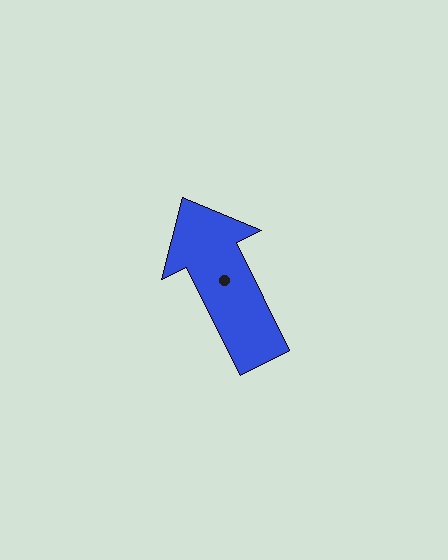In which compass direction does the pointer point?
Northwest.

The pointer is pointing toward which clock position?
Roughly 11 o'clock.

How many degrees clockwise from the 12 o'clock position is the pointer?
Approximately 334 degrees.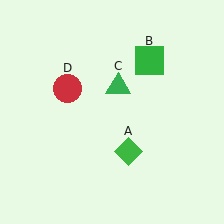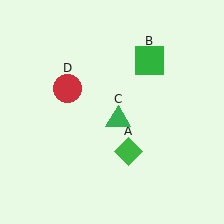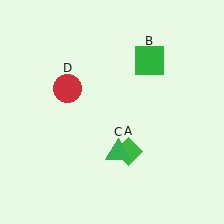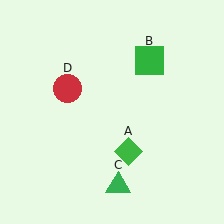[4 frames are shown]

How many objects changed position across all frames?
1 object changed position: green triangle (object C).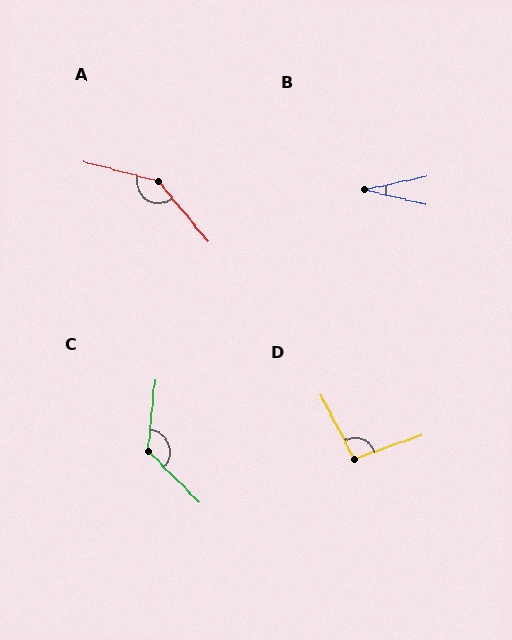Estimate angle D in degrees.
Approximately 98 degrees.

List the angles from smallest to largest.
B (25°), D (98°), C (129°), A (144°).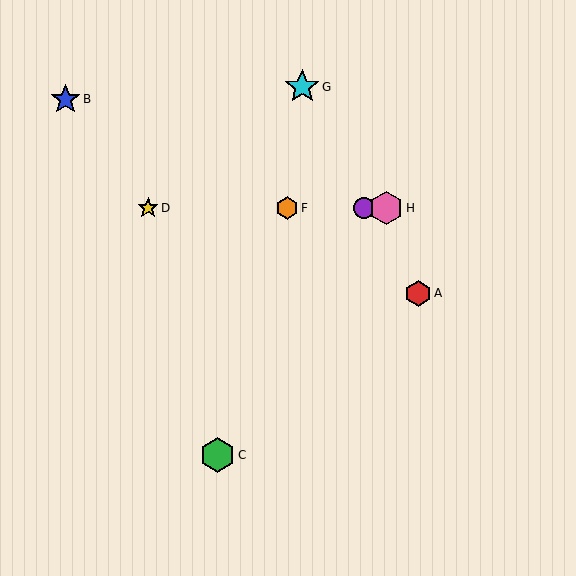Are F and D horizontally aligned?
Yes, both are at y≈208.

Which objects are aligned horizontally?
Objects D, E, F, H are aligned horizontally.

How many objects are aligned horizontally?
4 objects (D, E, F, H) are aligned horizontally.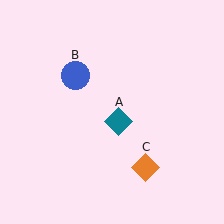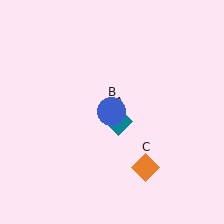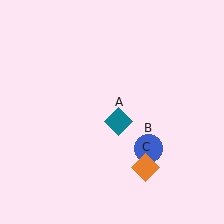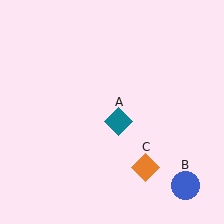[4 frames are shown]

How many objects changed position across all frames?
1 object changed position: blue circle (object B).